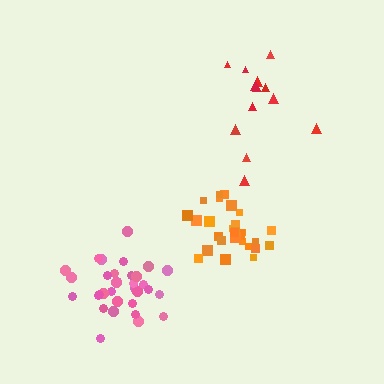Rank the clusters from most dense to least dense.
orange, pink, red.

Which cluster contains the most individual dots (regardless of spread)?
Pink (33).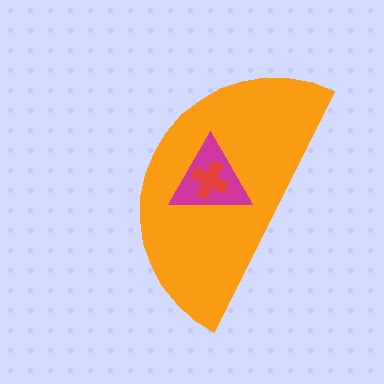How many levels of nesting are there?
3.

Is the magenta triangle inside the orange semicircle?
Yes.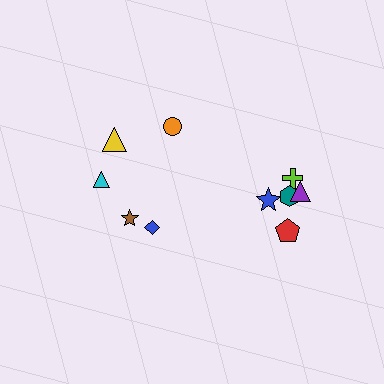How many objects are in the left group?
There are 4 objects.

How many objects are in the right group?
There are 6 objects.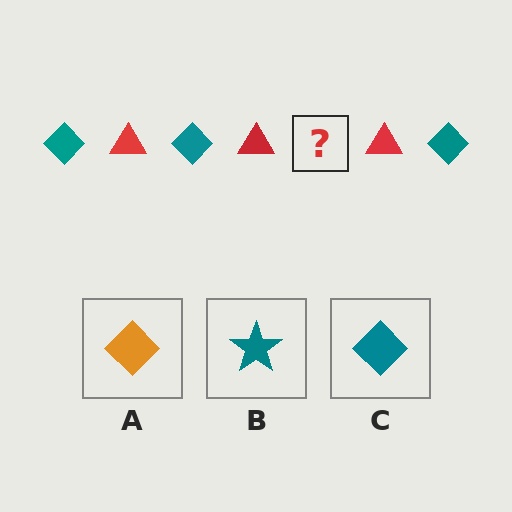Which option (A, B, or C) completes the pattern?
C.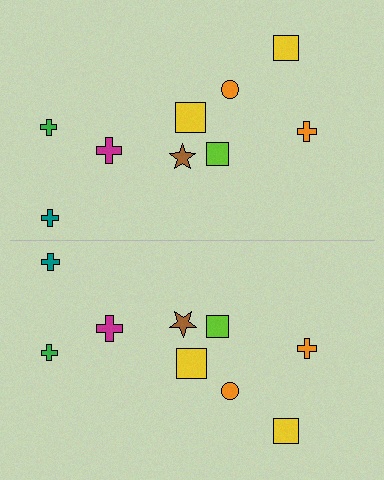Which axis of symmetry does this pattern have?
The pattern has a horizontal axis of symmetry running through the center of the image.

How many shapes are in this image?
There are 18 shapes in this image.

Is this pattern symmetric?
Yes, this pattern has bilateral (reflection) symmetry.